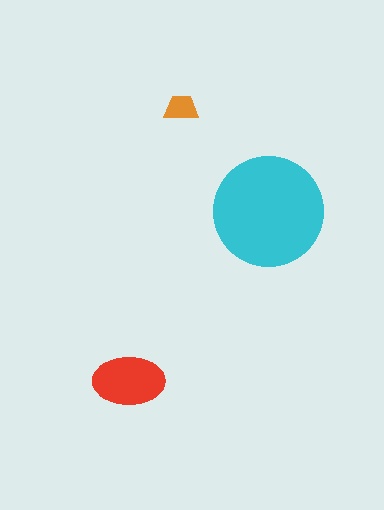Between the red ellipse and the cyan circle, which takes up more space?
The cyan circle.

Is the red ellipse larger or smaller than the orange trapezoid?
Larger.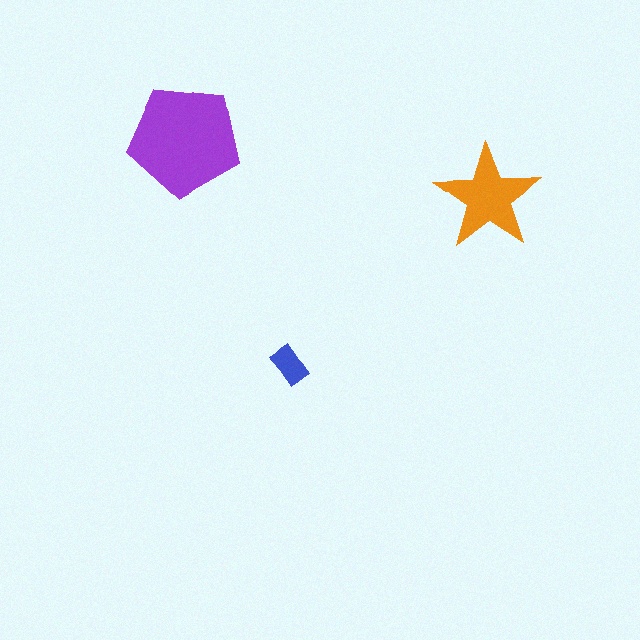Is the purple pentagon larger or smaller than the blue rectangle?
Larger.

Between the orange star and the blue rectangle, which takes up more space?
The orange star.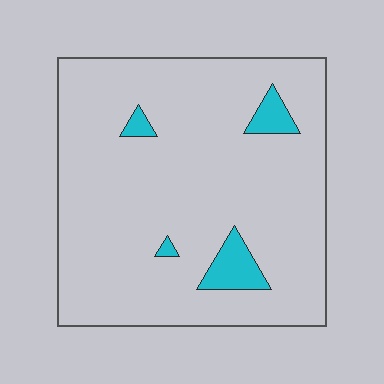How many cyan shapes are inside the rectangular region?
4.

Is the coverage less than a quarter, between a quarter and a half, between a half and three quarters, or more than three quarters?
Less than a quarter.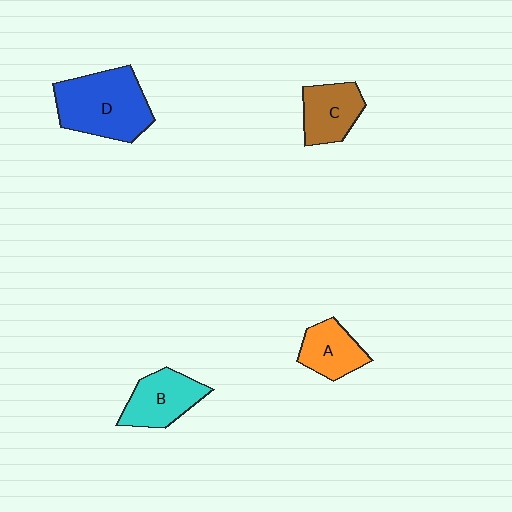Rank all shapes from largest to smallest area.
From largest to smallest: D (blue), B (cyan), C (brown), A (orange).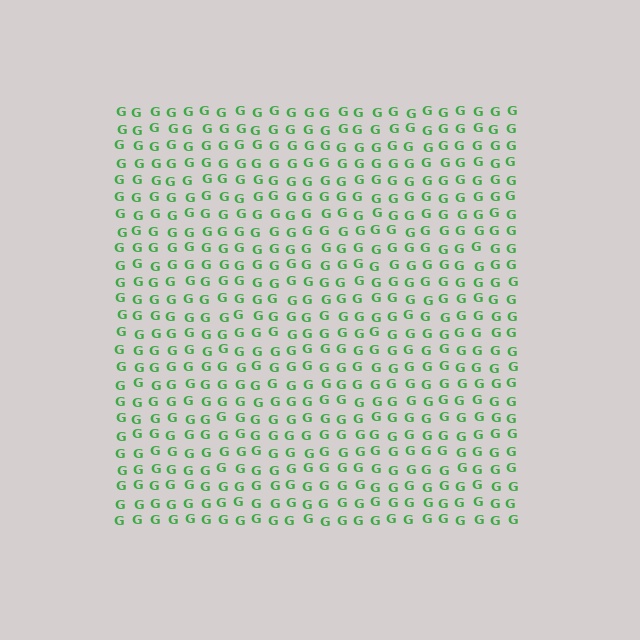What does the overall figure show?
The overall figure shows a square.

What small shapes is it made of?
It is made of small letter G's.